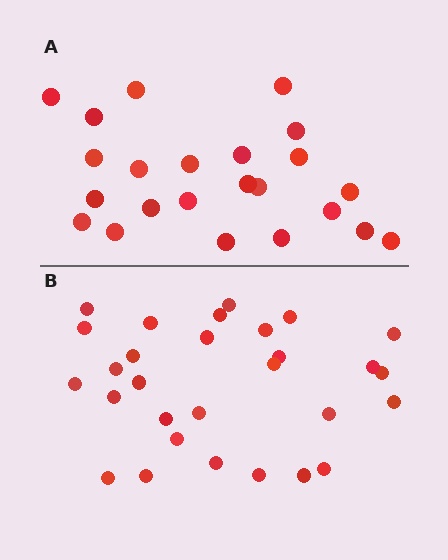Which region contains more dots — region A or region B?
Region B (the bottom region) has more dots.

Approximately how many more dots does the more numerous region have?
Region B has about 6 more dots than region A.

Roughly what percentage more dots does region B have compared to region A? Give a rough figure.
About 25% more.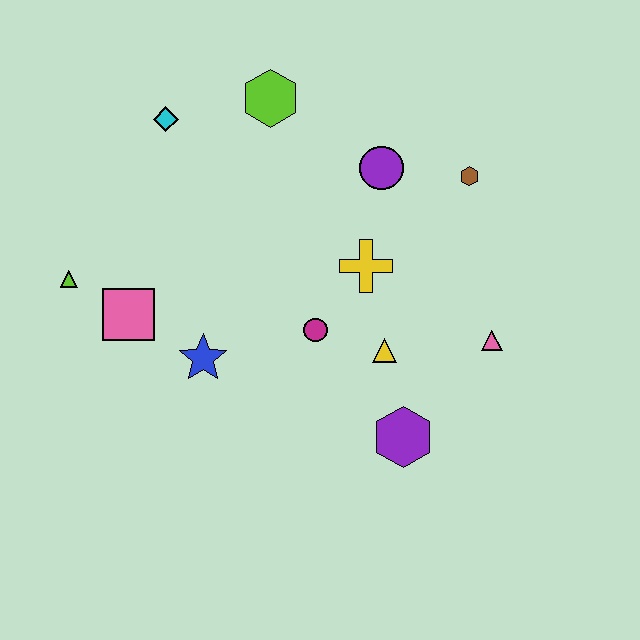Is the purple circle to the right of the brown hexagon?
No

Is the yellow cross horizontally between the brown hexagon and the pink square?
Yes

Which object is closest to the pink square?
The lime triangle is closest to the pink square.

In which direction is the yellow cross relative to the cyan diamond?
The yellow cross is to the right of the cyan diamond.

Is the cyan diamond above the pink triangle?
Yes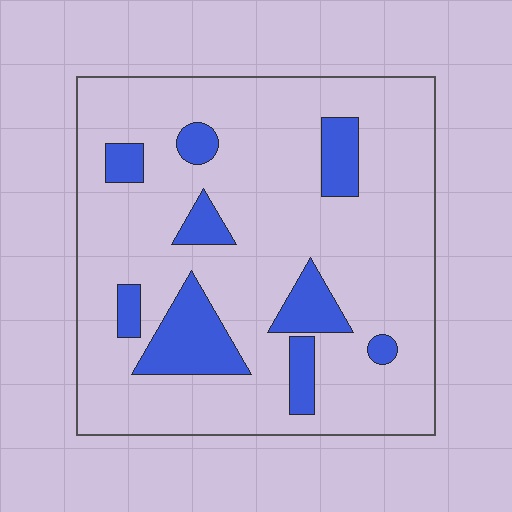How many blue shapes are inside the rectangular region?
9.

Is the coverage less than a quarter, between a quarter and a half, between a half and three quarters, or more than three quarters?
Less than a quarter.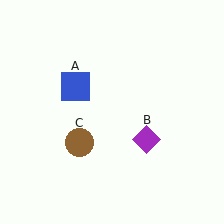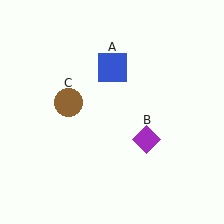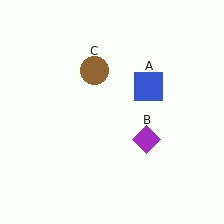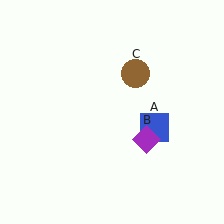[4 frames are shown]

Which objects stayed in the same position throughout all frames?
Purple diamond (object B) remained stationary.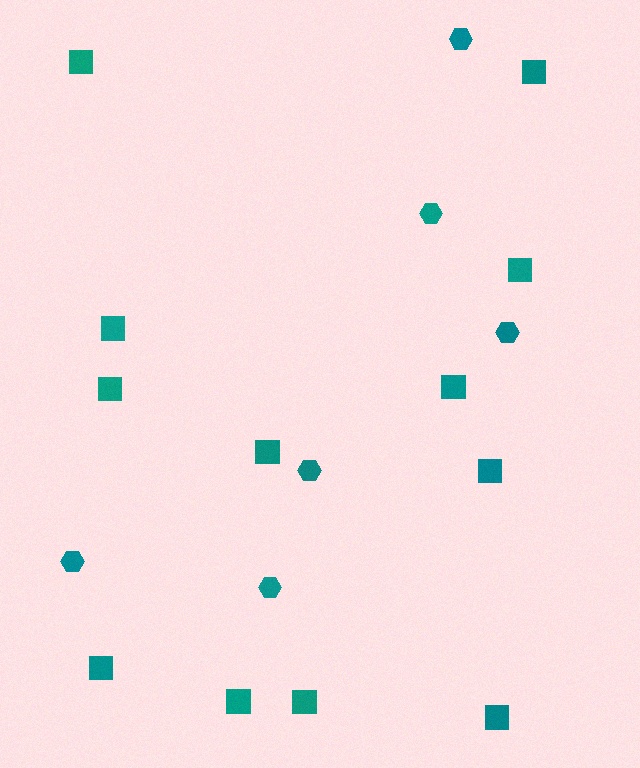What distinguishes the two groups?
There are 2 groups: one group of hexagons (6) and one group of squares (12).